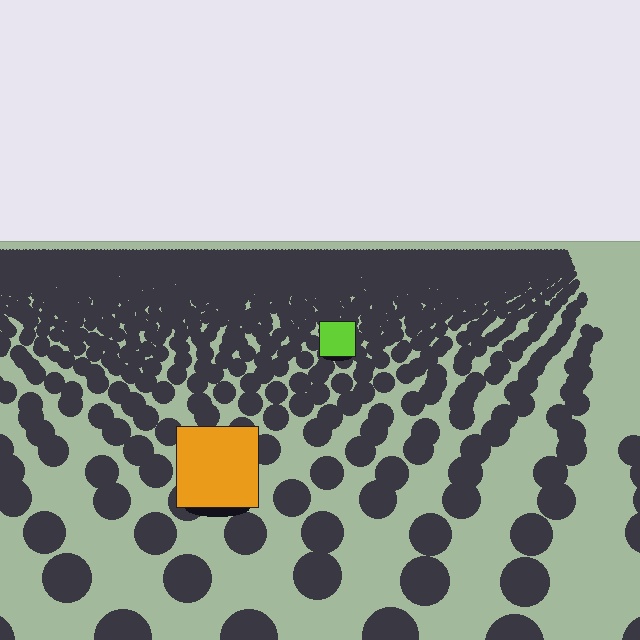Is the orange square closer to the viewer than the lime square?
Yes. The orange square is closer — you can tell from the texture gradient: the ground texture is coarser near it.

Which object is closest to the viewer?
The orange square is closest. The texture marks near it are larger and more spread out.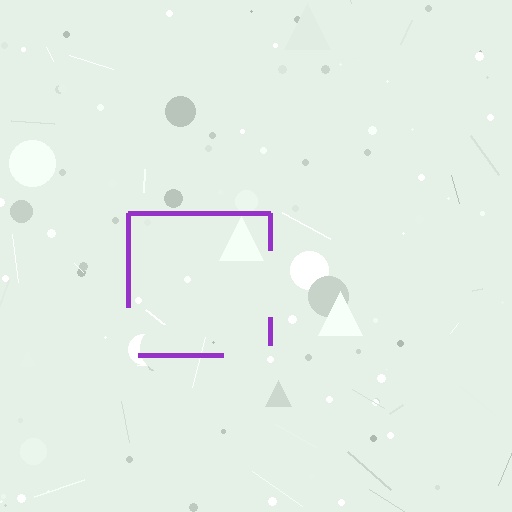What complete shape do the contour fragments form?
The contour fragments form a square.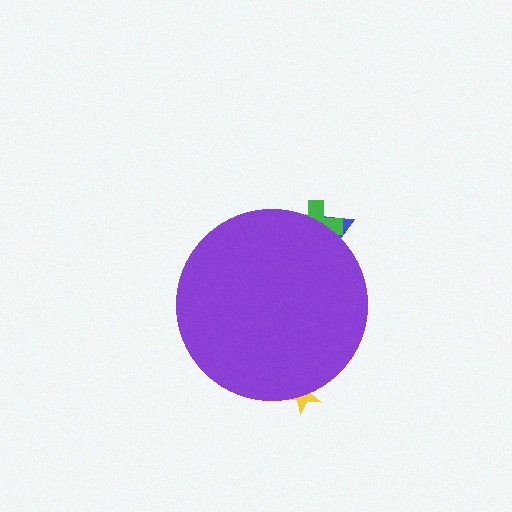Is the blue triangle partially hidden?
Yes, the blue triangle is partially hidden behind the purple circle.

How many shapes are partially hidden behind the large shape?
3 shapes are partially hidden.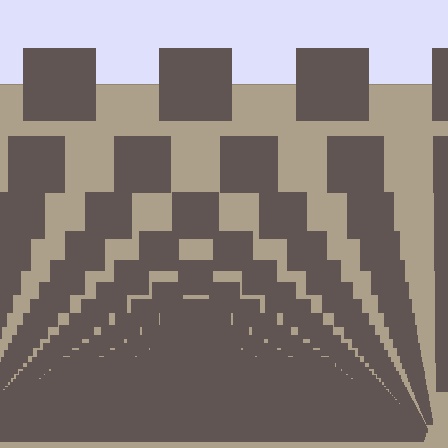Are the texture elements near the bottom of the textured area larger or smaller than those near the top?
Smaller. The gradient is inverted — elements near the bottom are smaller and denser.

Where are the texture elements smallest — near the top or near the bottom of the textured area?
Near the bottom.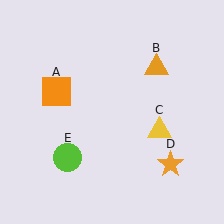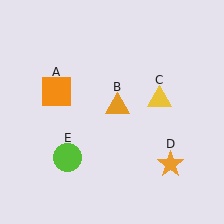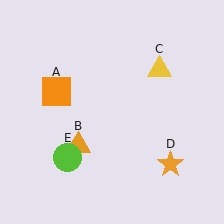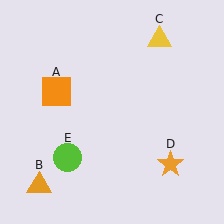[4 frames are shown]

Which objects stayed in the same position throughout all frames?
Orange square (object A) and orange star (object D) and lime circle (object E) remained stationary.